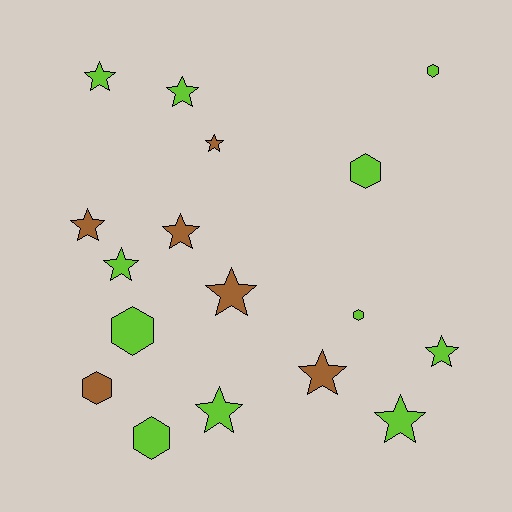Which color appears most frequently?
Lime, with 11 objects.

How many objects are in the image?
There are 17 objects.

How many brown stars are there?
There are 5 brown stars.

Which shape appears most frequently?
Star, with 11 objects.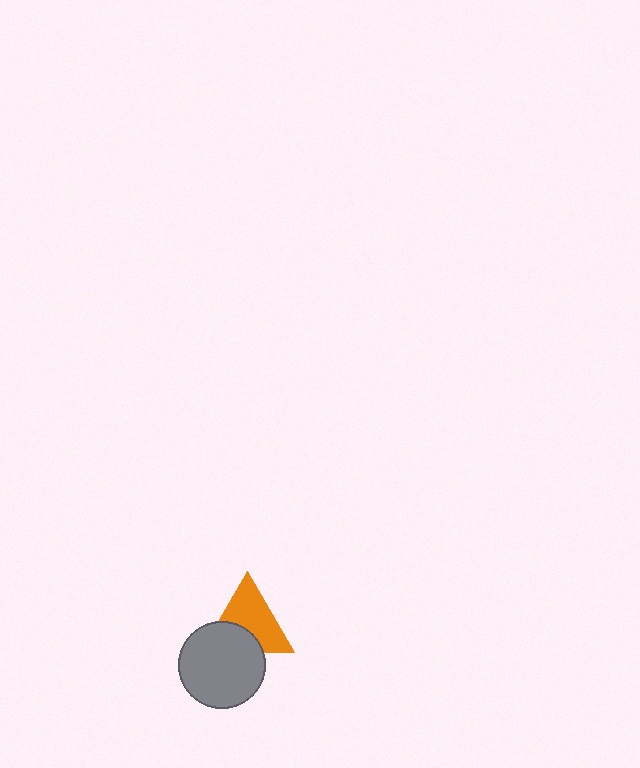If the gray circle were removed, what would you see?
You would see the complete orange triangle.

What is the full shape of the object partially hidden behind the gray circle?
The partially hidden object is an orange triangle.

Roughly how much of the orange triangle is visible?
About half of it is visible (roughly 64%).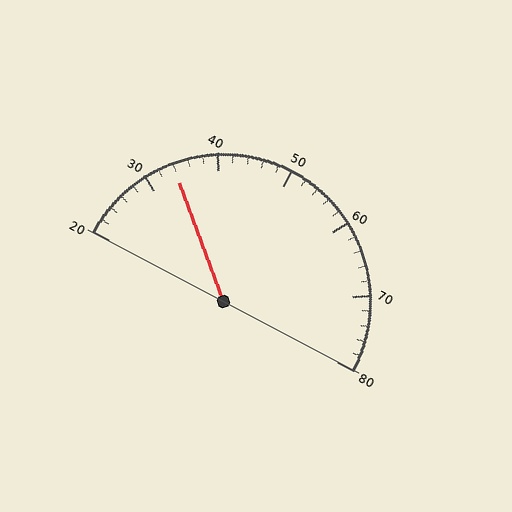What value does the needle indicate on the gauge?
The needle indicates approximately 34.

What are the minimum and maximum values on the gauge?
The gauge ranges from 20 to 80.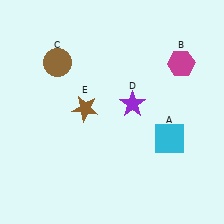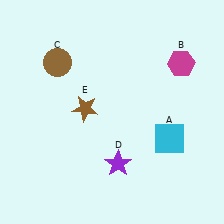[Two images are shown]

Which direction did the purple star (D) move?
The purple star (D) moved down.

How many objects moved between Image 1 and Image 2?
1 object moved between the two images.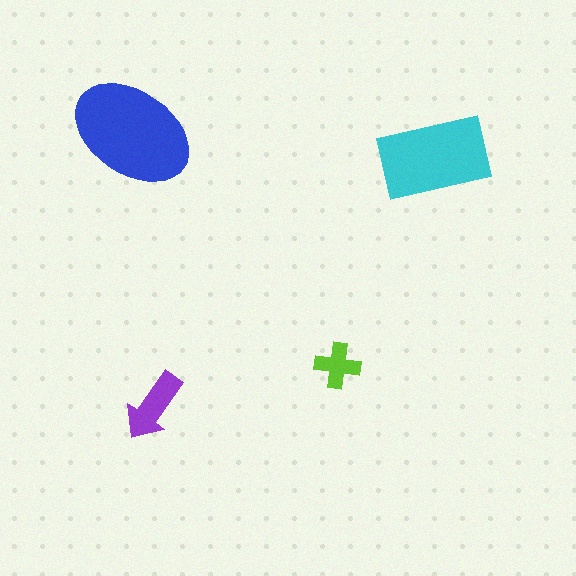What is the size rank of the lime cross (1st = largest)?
4th.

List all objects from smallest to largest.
The lime cross, the purple arrow, the cyan rectangle, the blue ellipse.